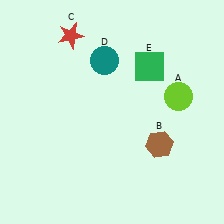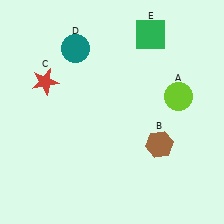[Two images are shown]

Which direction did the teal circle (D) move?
The teal circle (D) moved left.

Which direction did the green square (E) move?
The green square (E) moved up.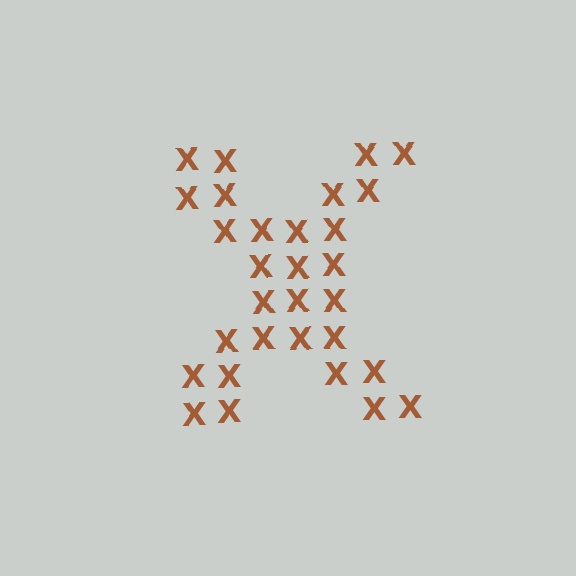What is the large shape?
The large shape is the letter X.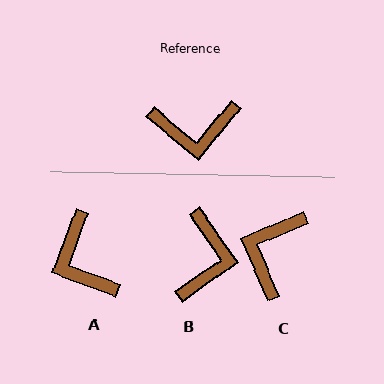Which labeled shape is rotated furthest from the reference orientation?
C, about 117 degrees away.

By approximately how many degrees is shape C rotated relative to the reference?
Approximately 117 degrees clockwise.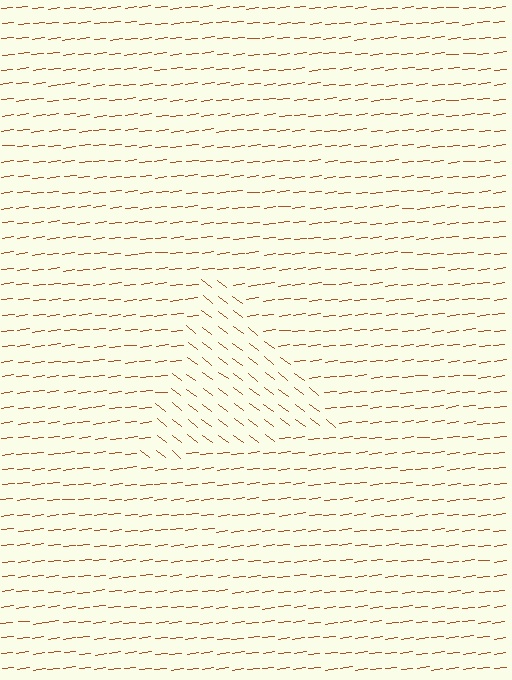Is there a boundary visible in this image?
Yes, there is a texture boundary formed by a change in line orientation.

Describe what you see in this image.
The image is filled with small brown line segments. A triangle region in the image has lines oriented differently from the surrounding lines, creating a visible texture boundary.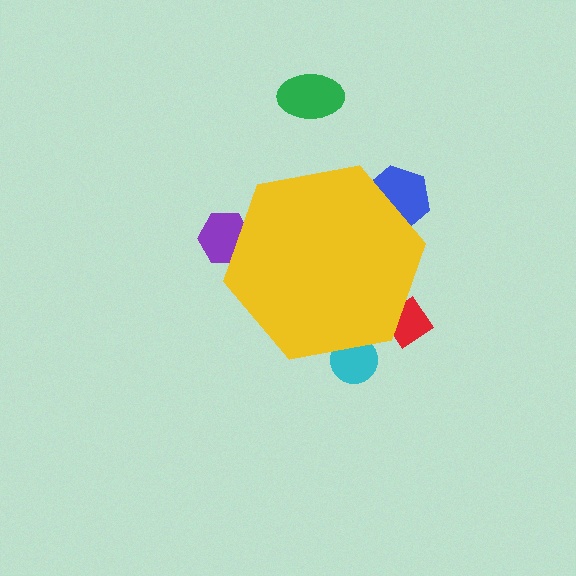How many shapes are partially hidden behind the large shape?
4 shapes are partially hidden.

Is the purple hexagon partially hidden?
Yes, the purple hexagon is partially hidden behind the yellow hexagon.